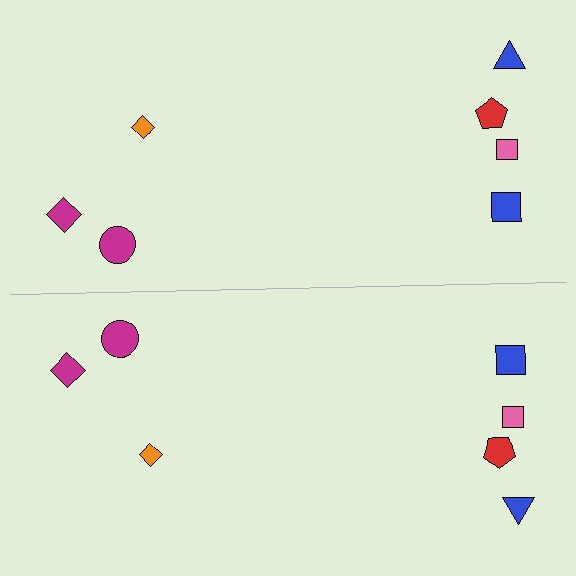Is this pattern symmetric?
Yes, this pattern has bilateral (reflection) symmetry.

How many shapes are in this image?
There are 14 shapes in this image.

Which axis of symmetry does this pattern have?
The pattern has a horizontal axis of symmetry running through the center of the image.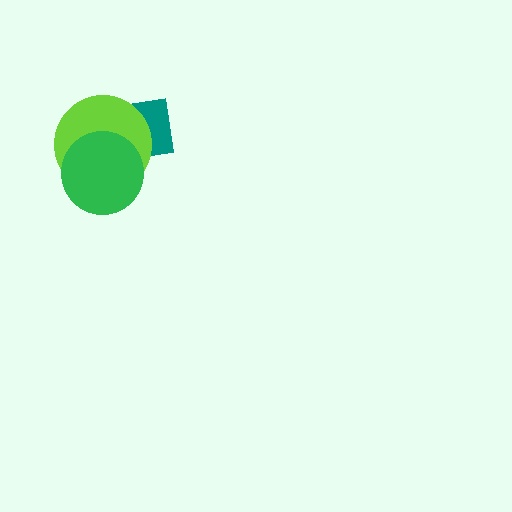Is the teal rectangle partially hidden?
Yes, it is partially covered by another shape.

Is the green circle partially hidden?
No, no other shape covers it.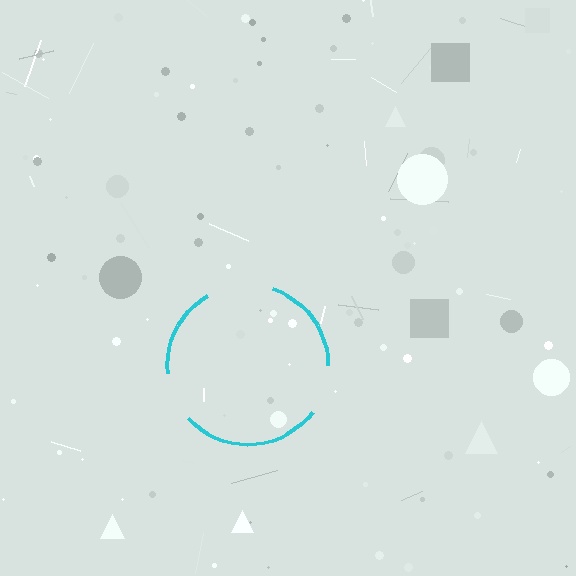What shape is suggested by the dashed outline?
The dashed outline suggests a circle.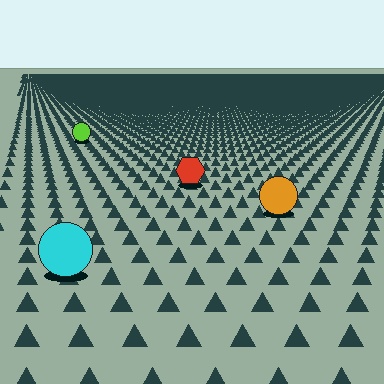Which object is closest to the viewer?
The cyan circle is closest. The texture marks near it are larger and more spread out.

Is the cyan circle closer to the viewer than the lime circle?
Yes. The cyan circle is closer — you can tell from the texture gradient: the ground texture is coarser near it.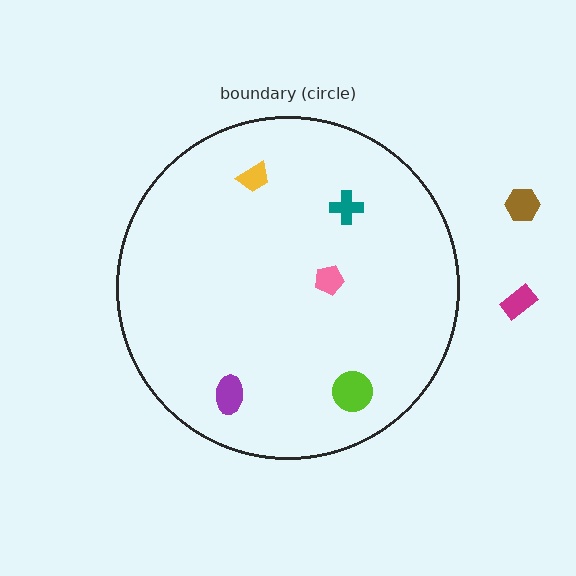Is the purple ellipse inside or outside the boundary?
Inside.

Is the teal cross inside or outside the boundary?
Inside.